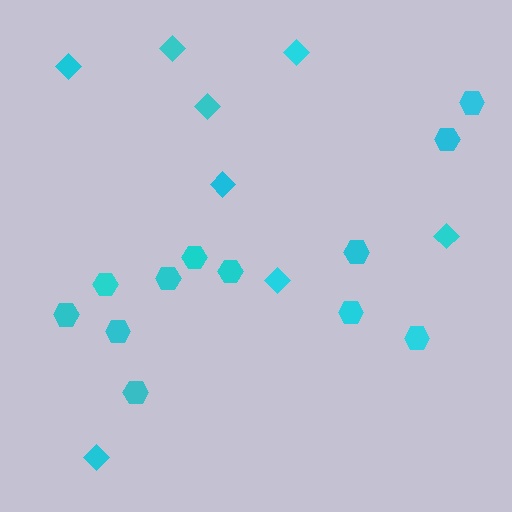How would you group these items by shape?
There are 2 groups: one group of hexagons (12) and one group of diamonds (8).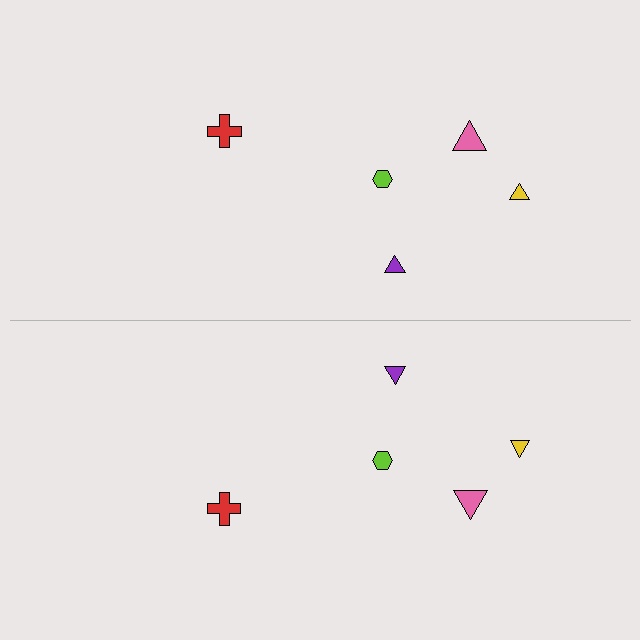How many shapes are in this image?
There are 10 shapes in this image.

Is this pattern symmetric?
Yes, this pattern has bilateral (reflection) symmetry.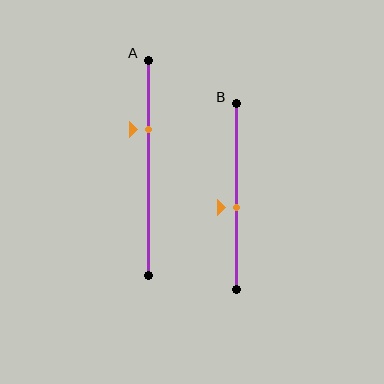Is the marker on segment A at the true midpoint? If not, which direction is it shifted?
No, the marker on segment A is shifted upward by about 18% of the segment length.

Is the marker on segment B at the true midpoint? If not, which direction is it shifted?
No, the marker on segment B is shifted downward by about 6% of the segment length.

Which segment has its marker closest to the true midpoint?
Segment B has its marker closest to the true midpoint.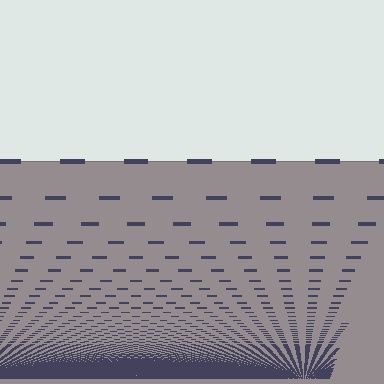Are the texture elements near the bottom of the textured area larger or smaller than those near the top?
Smaller. The gradient is inverted — elements near the bottom are smaller and denser.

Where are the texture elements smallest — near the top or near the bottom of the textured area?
Near the bottom.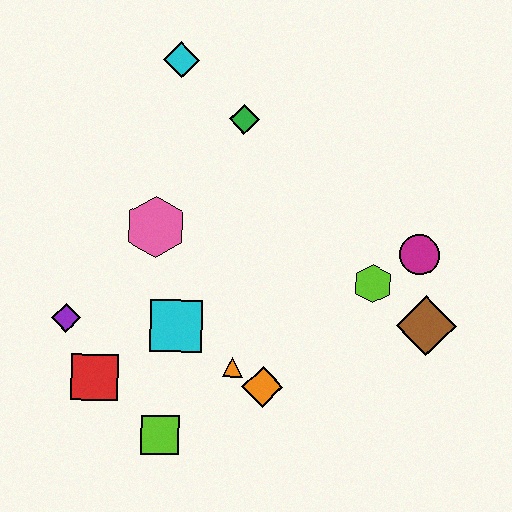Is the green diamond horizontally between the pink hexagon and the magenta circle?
Yes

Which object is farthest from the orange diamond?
The cyan diamond is farthest from the orange diamond.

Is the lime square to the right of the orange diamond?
No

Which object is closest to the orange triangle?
The orange diamond is closest to the orange triangle.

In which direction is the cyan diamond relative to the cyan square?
The cyan diamond is above the cyan square.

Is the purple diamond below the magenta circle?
Yes